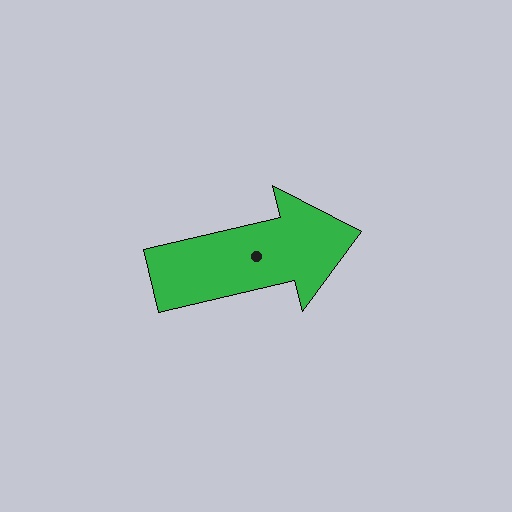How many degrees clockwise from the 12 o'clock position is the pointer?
Approximately 77 degrees.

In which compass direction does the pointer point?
East.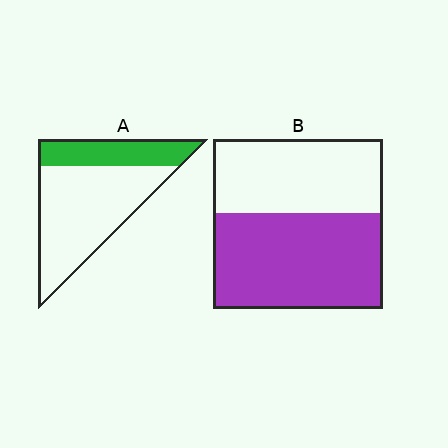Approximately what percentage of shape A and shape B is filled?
A is approximately 30% and B is approximately 55%.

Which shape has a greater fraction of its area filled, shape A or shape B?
Shape B.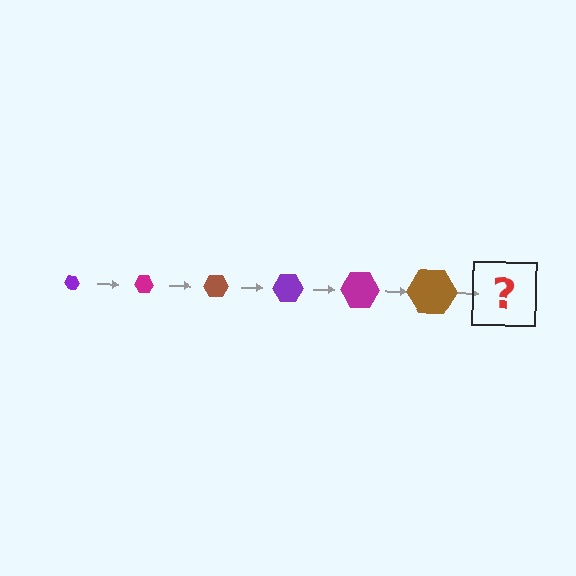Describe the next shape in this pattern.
It should be a purple hexagon, larger than the previous one.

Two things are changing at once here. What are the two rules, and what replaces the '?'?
The two rules are that the hexagon grows larger each step and the color cycles through purple, magenta, and brown. The '?' should be a purple hexagon, larger than the previous one.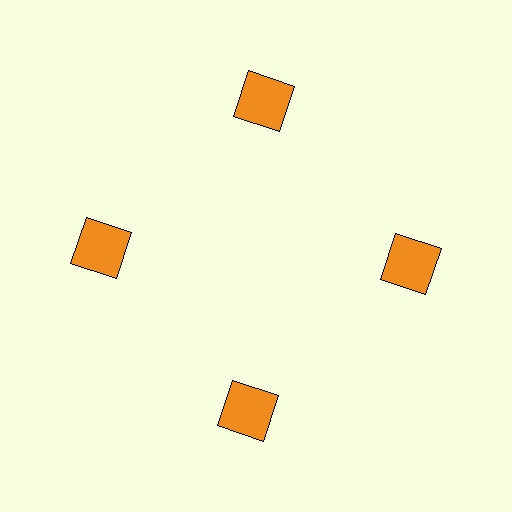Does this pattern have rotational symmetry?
Yes, this pattern has 4-fold rotational symmetry. It looks the same after rotating 90 degrees around the center.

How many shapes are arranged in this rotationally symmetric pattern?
There are 4 shapes, arranged in 4 groups of 1.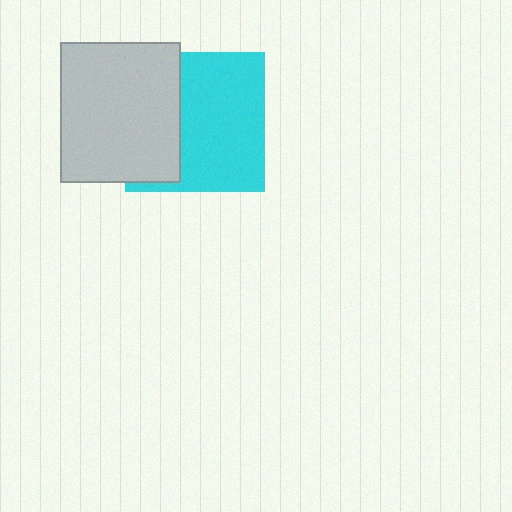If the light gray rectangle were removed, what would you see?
You would see the complete cyan square.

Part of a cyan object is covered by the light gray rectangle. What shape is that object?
It is a square.